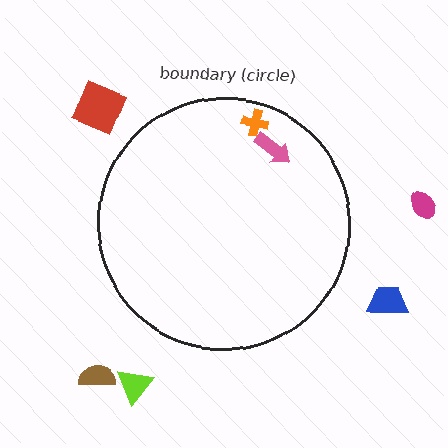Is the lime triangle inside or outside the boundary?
Outside.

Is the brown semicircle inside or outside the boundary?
Outside.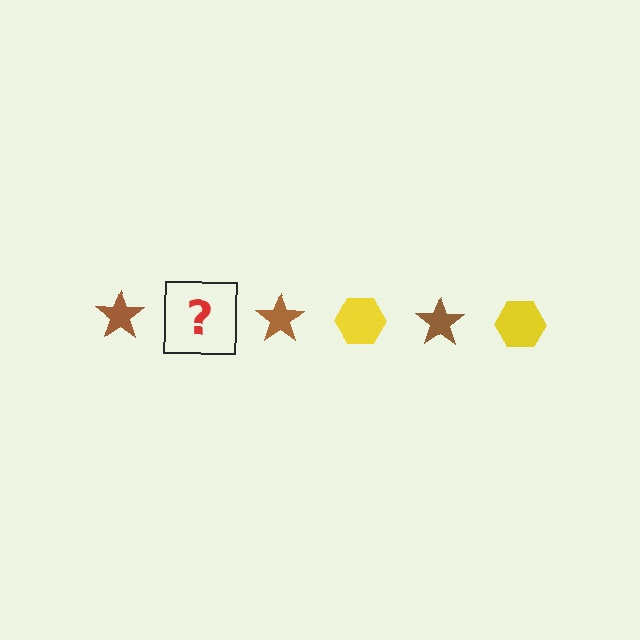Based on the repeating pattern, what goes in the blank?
The blank should be a yellow hexagon.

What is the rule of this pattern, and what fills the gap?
The rule is that the pattern alternates between brown star and yellow hexagon. The gap should be filled with a yellow hexagon.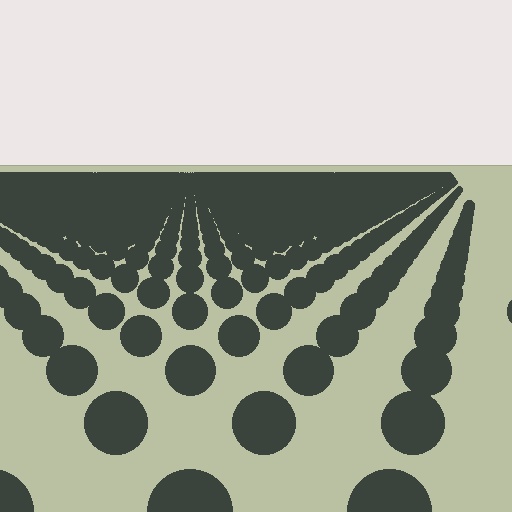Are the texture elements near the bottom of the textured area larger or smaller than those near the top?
Larger. Near the bottom, elements are closer to the viewer and appear at a bigger on-screen size.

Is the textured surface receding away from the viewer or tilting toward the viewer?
The surface is receding away from the viewer. Texture elements get smaller and denser toward the top.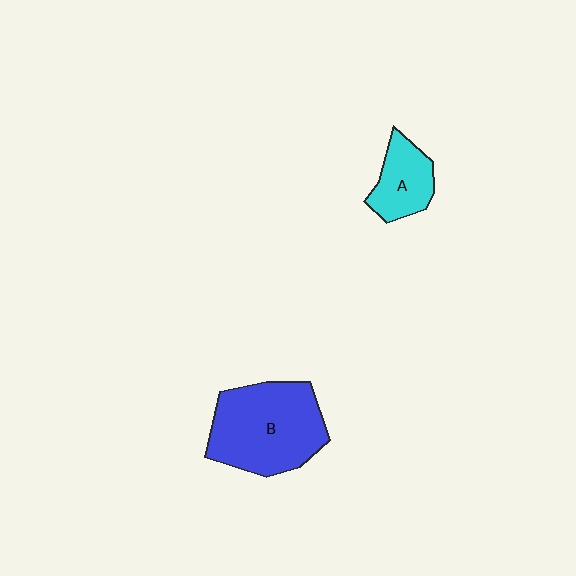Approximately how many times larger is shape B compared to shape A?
Approximately 2.3 times.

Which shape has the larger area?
Shape B (blue).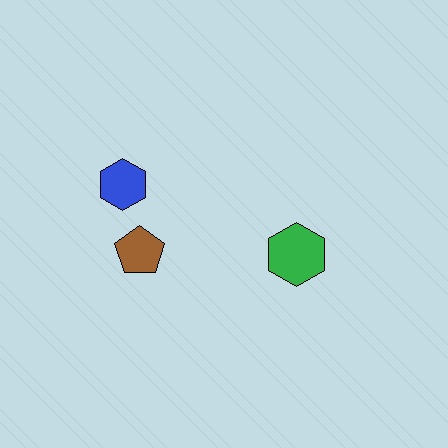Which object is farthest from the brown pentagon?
The green hexagon is farthest from the brown pentagon.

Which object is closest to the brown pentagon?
The blue hexagon is closest to the brown pentagon.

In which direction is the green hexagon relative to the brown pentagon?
The green hexagon is to the right of the brown pentagon.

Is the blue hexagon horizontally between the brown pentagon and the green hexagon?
No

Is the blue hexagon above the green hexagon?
Yes